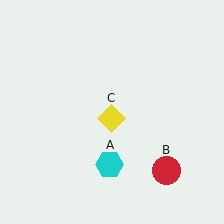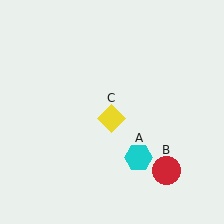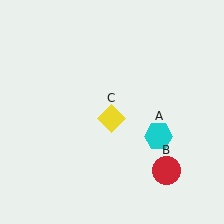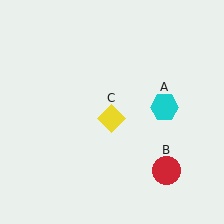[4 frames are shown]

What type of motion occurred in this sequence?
The cyan hexagon (object A) rotated counterclockwise around the center of the scene.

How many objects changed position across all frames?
1 object changed position: cyan hexagon (object A).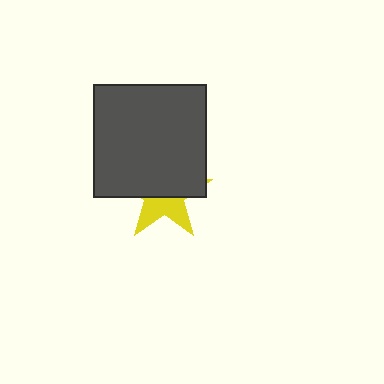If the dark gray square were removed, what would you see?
You would see the complete yellow star.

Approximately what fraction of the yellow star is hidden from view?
Roughly 58% of the yellow star is hidden behind the dark gray square.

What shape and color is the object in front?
The object in front is a dark gray square.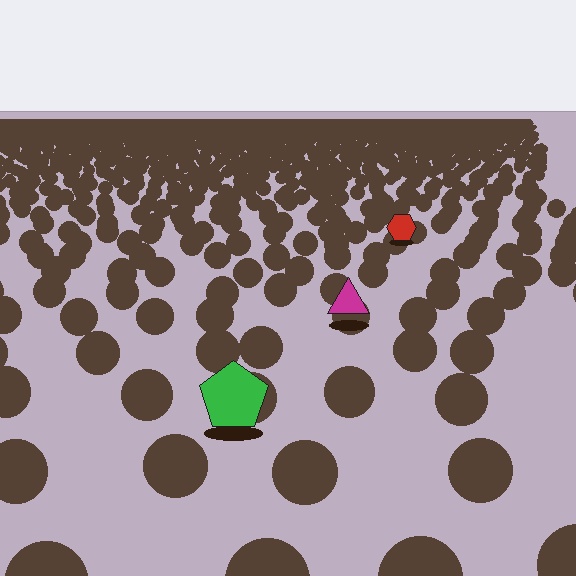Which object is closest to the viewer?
The green pentagon is closest. The texture marks near it are larger and more spread out.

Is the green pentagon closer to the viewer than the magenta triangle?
Yes. The green pentagon is closer — you can tell from the texture gradient: the ground texture is coarser near it.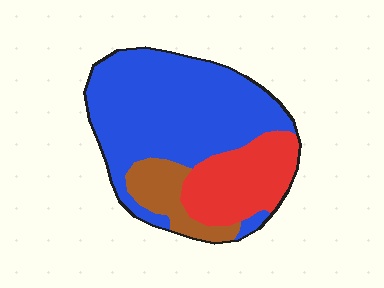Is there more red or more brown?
Red.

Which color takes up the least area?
Brown, at roughly 15%.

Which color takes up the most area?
Blue, at roughly 60%.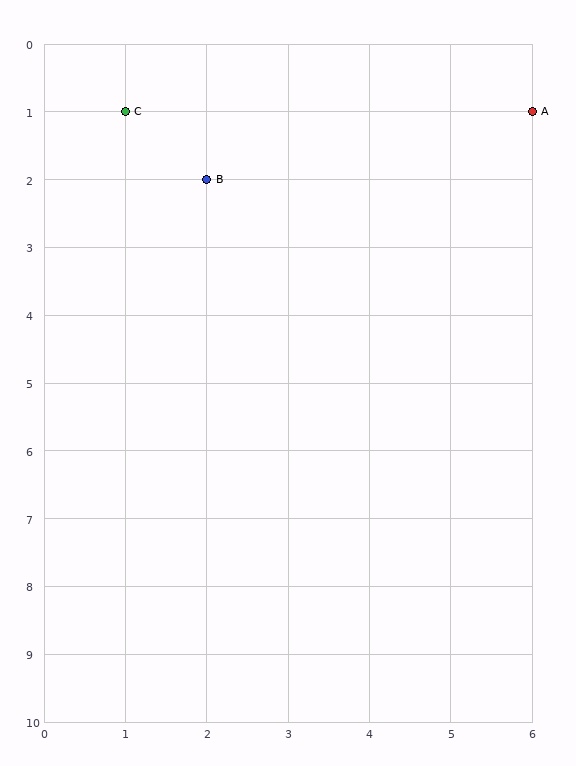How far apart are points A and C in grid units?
Points A and C are 5 columns apart.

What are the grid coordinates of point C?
Point C is at grid coordinates (1, 1).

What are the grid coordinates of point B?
Point B is at grid coordinates (2, 2).